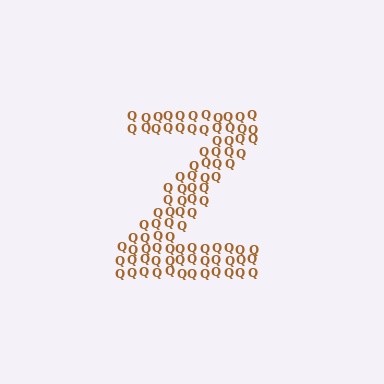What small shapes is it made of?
It is made of small letter Q's.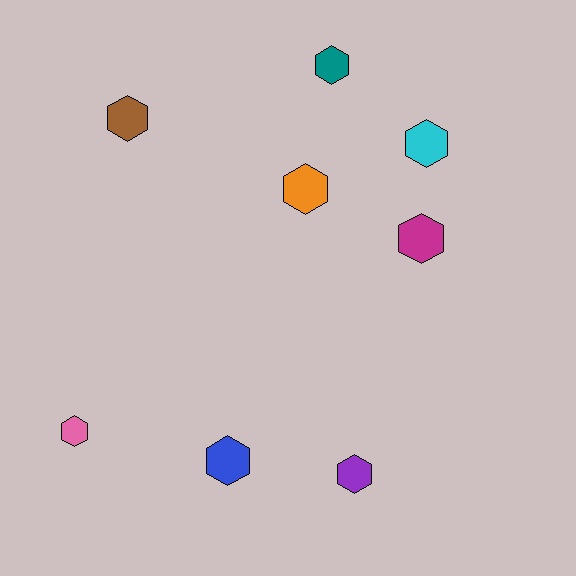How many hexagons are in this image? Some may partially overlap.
There are 8 hexagons.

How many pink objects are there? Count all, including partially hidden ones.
There is 1 pink object.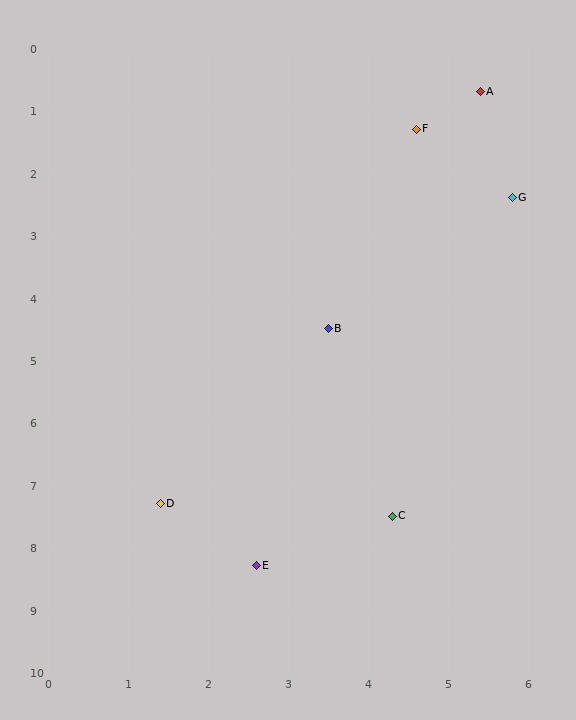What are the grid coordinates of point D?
Point D is at approximately (1.4, 7.3).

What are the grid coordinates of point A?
Point A is at approximately (5.4, 0.7).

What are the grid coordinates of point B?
Point B is at approximately (3.5, 4.5).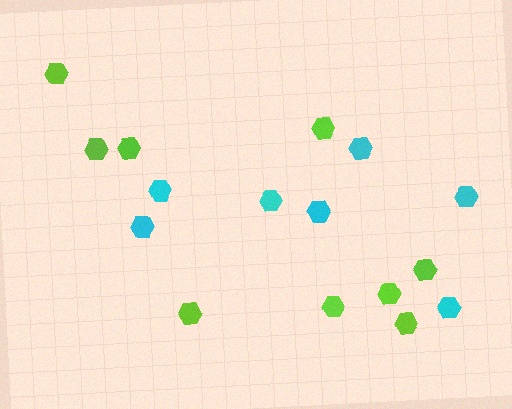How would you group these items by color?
There are 2 groups: one group of cyan hexagons (7) and one group of lime hexagons (9).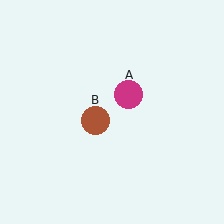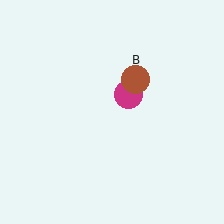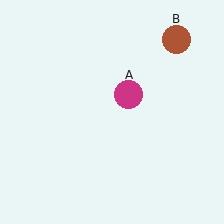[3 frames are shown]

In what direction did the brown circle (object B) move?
The brown circle (object B) moved up and to the right.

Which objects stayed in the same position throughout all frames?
Magenta circle (object A) remained stationary.